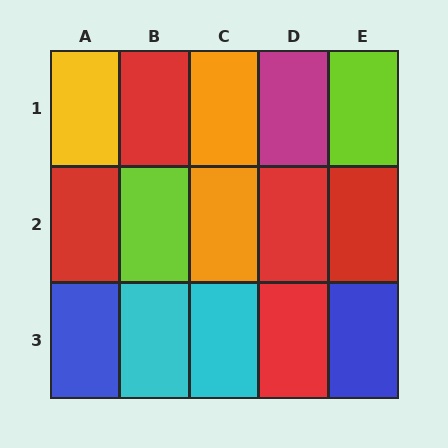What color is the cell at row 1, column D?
Magenta.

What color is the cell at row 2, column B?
Lime.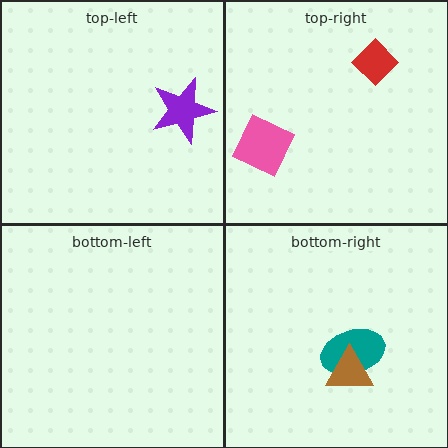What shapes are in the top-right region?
The red diamond, the pink square.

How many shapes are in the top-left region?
1.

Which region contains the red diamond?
The top-right region.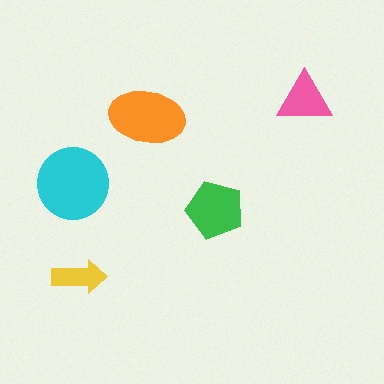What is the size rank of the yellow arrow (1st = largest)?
5th.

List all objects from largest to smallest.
The cyan circle, the orange ellipse, the green pentagon, the pink triangle, the yellow arrow.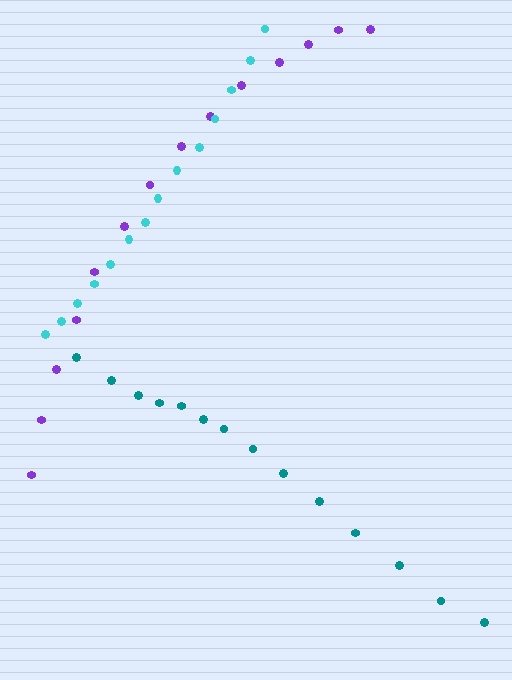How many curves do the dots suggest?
There are 3 distinct paths.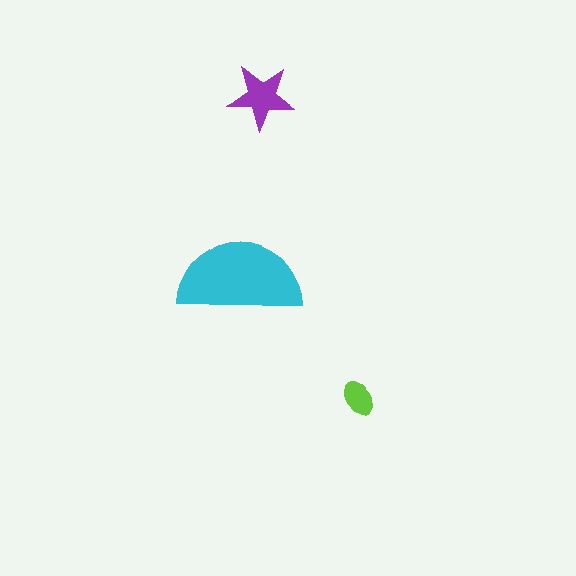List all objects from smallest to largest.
The lime ellipse, the purple star, the cyan semicircle.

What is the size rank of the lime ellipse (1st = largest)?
3rd.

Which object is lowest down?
The lime ellipse is bottommost.